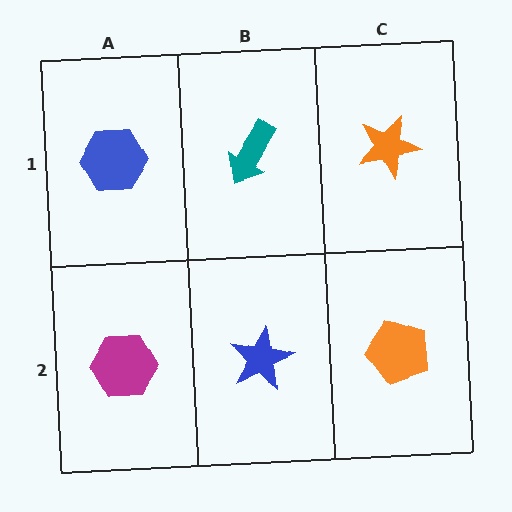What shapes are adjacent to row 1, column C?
An orange pentagon (row 2, column C), a teal arrow (row 1, column B).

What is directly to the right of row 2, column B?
An orange pentagon.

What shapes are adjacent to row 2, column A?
A blue hexagon (row 1, column A), a blue star (row 2, column B).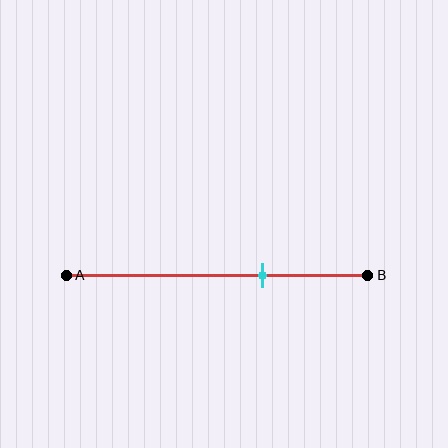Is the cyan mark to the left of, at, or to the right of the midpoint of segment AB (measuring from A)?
The cyan mark is to the right of the midpoint of segment AB.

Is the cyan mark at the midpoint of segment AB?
No, the mark is at about 65% from A, not at the 50% midpoint.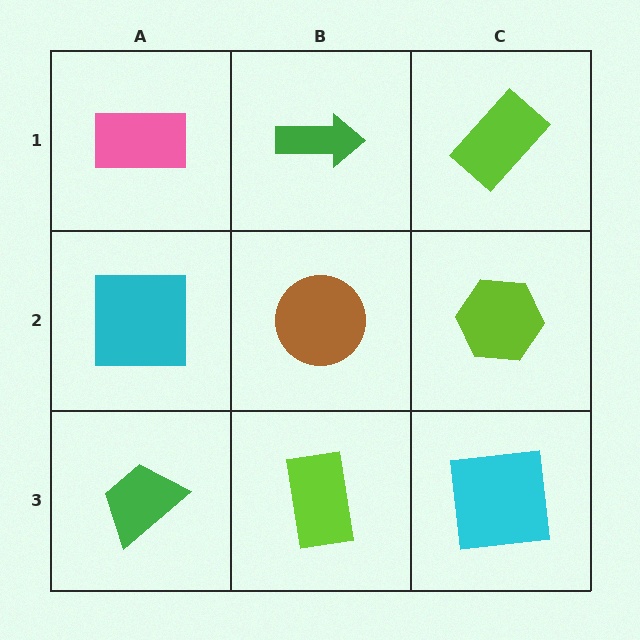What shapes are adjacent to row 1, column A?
A cyan square (row 2, column A), a green arrow (row 1, column B).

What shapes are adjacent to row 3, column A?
A cyan square (row 2, column A), a lime rectangle (row 3, column B).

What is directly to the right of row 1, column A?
A green arrow.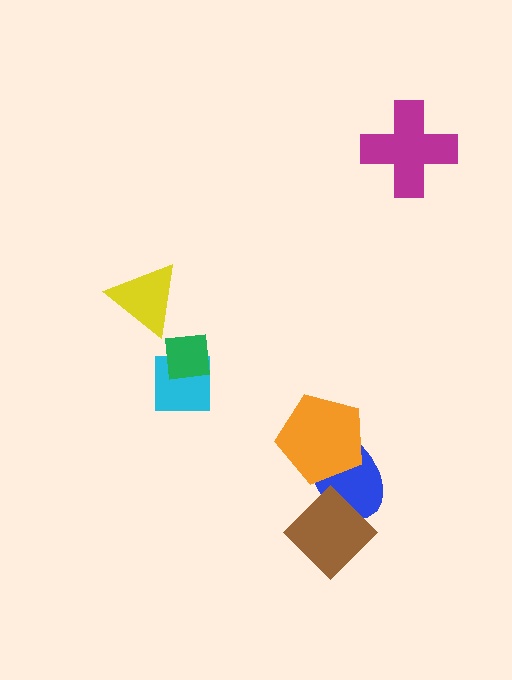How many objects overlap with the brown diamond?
1 object overlaps with the brown diamond.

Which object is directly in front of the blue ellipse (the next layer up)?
The orange pentagon is directly in front of the blue ellipse.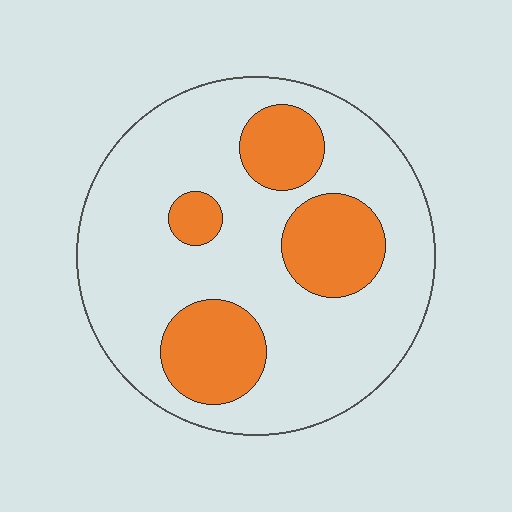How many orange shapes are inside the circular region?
4.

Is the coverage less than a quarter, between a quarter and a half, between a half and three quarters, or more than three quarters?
Between a quarter and a half.